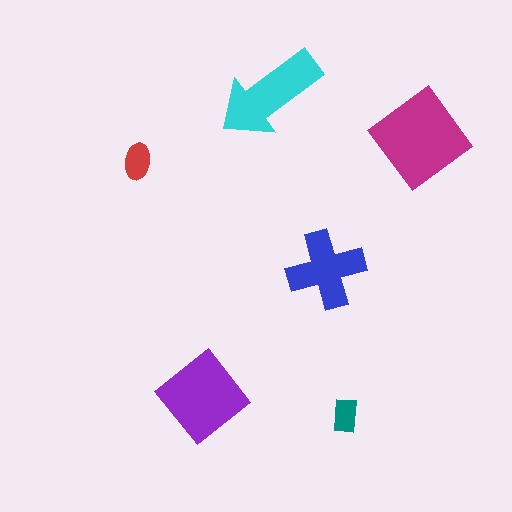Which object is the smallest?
The teal rectangle.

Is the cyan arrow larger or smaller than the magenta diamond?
Smaller.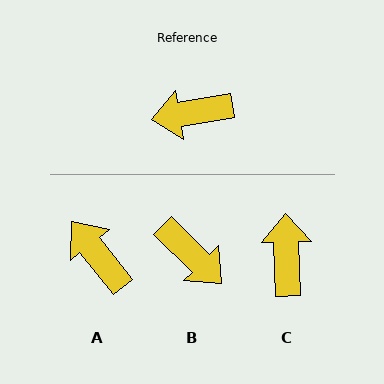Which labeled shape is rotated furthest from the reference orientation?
B, about 126 degrees away.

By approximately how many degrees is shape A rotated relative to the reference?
Approximately 61 degrees clockwise.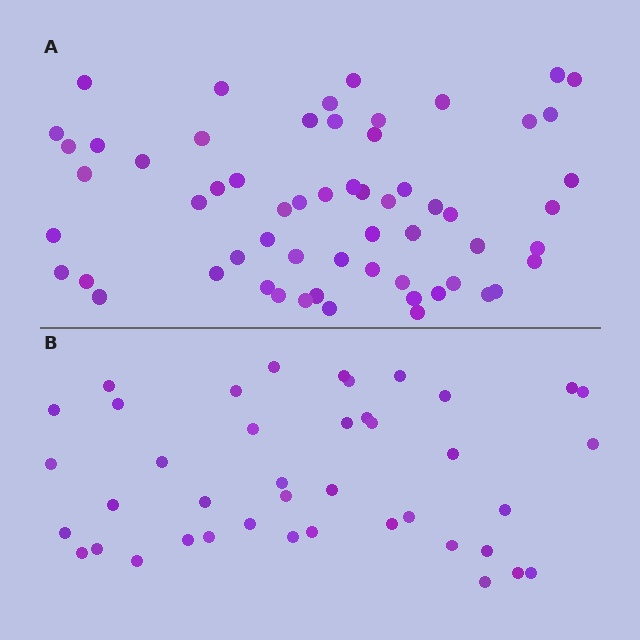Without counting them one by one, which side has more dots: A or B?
Region A (the top region) has more dots.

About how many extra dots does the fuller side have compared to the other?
Region A has approximately 20 more dots than region B.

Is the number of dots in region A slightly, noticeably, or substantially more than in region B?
Region A has substantially more. The ratio is roughly 1.5 to 1.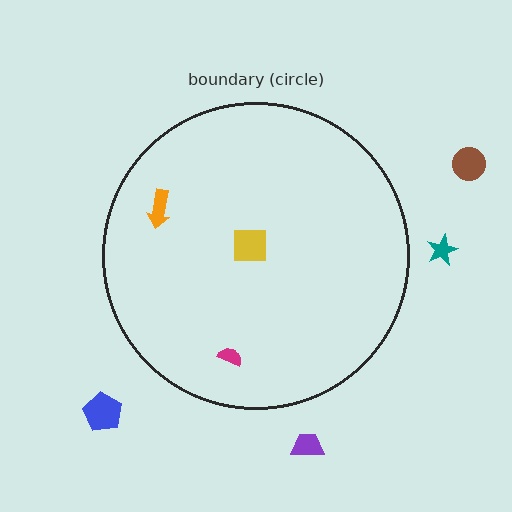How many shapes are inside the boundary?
3 inside, 4 outside.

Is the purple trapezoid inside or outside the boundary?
Outside.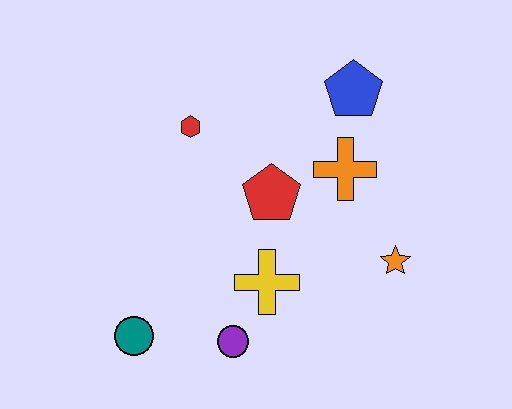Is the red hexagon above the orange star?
Yes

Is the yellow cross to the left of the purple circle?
No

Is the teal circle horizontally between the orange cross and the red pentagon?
No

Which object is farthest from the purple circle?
The blue pentagon is farthest from the purple circle.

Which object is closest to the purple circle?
The yellow cross is closest to the purple circle.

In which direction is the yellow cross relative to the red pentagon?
The yellow cross is below the red pentagon.